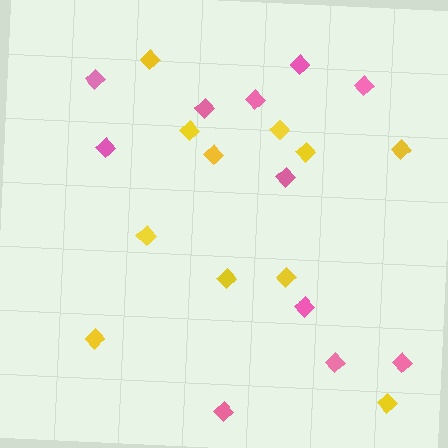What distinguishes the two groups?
There are 2 groups: one group of yellow diamonds (11) and one group of pink diamonds (11).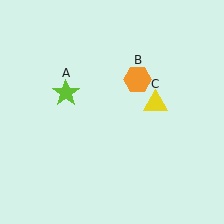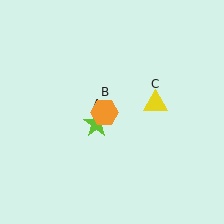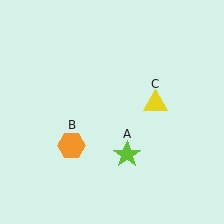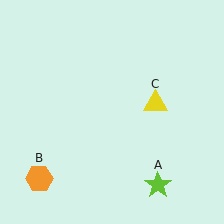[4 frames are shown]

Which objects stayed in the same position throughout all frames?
Yellow triangle (object C) remained stationary.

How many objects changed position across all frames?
2 objects changed position: lime star (object A), orange hexagon (object B).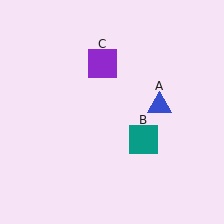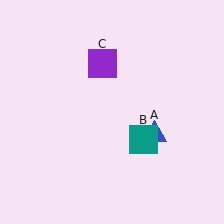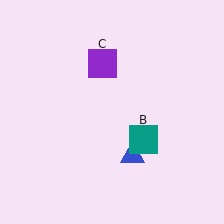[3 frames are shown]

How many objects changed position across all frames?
1 object changed position: blue triangle (object A).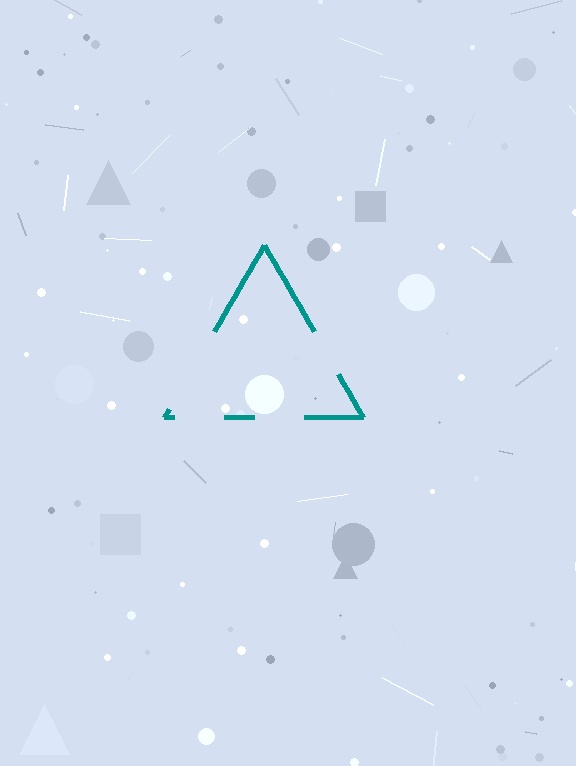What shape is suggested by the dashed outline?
The dashed outline suggests a triangle.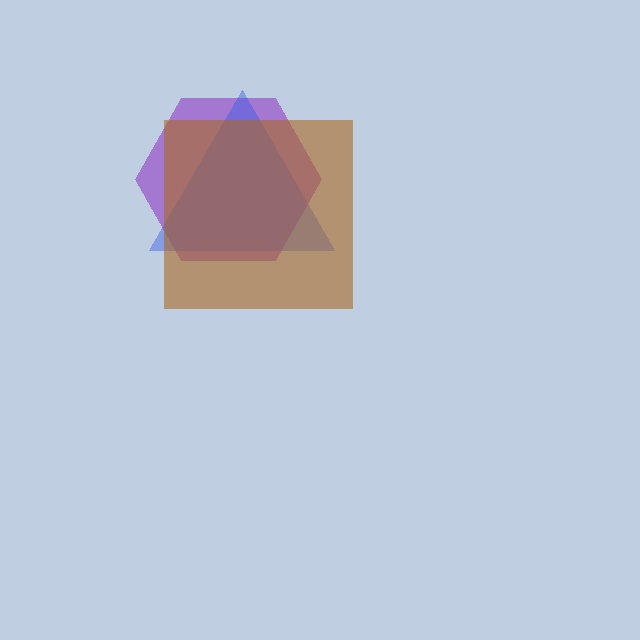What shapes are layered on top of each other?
The layered shapes are: a purple hexagon, a blue triangle, a brown square.